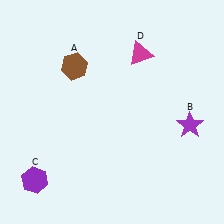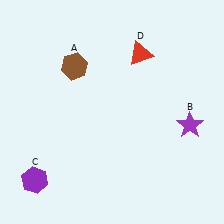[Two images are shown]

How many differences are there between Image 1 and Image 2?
There is 1 difference between the two images.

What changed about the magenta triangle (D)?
In Image 1, D is magenta. In Image 2, it changed to red.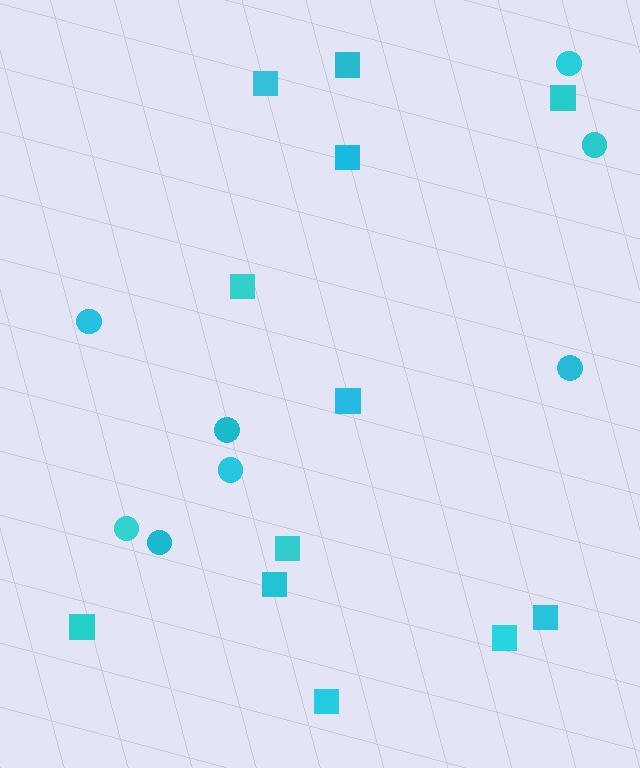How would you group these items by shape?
There are 2 groups: one group of circles (8) and one group of squares (12).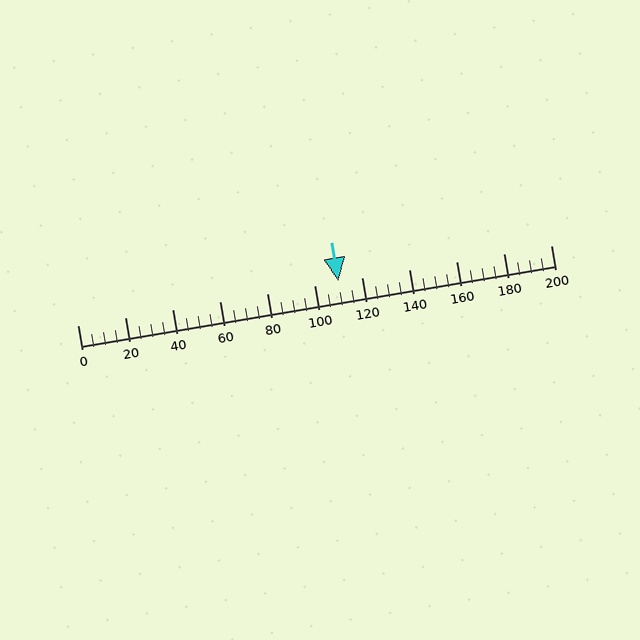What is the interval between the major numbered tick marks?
The major tick marks are spaced 20 units apart.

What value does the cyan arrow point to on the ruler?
The cyan arrow points to approximately 110.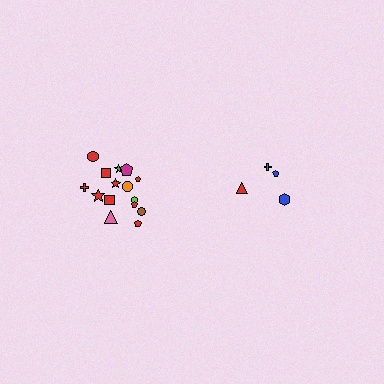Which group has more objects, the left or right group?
The left group.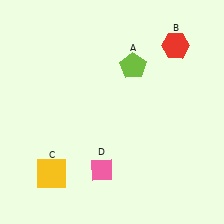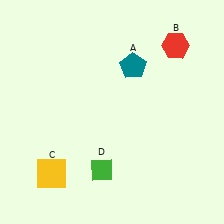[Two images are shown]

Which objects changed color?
A changed from lime to teal. D changed from pink to green.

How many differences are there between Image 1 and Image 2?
There are 2 differences between the two images.